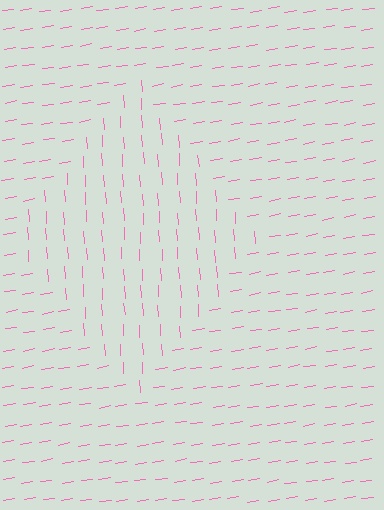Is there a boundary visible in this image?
Yes, there is a texture boundary formed by a change in line orientation.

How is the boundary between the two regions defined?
The boundary is defined purely by a change in line orientation (approximately 84 degrees difference). All lines are the same color and thickness.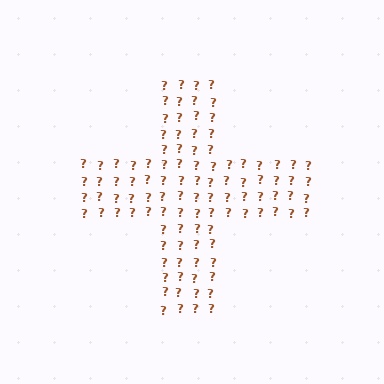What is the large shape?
The large shape is a cross.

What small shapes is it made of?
It is made of small question marks.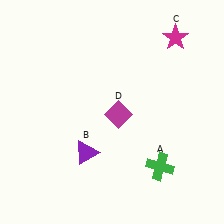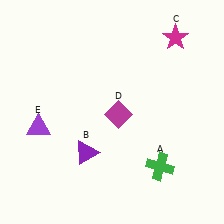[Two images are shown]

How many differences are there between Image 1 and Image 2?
There is 1 difference between the two images.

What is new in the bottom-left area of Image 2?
A purple triangle (E) was added in the bottom-left area of Image 2.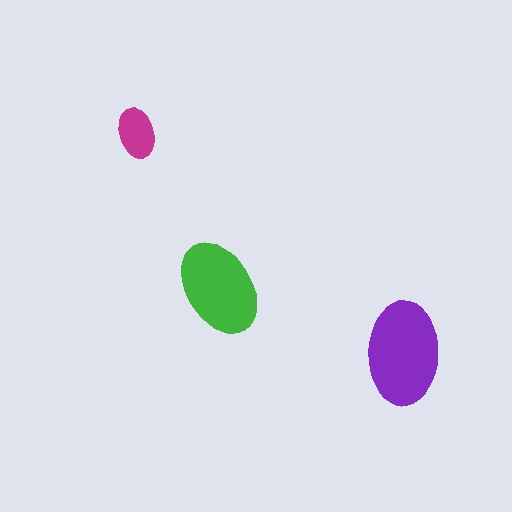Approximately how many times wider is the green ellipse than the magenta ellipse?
About 2 times wider.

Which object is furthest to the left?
The magenta ellipse is leftmost.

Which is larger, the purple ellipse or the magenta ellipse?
The purple one.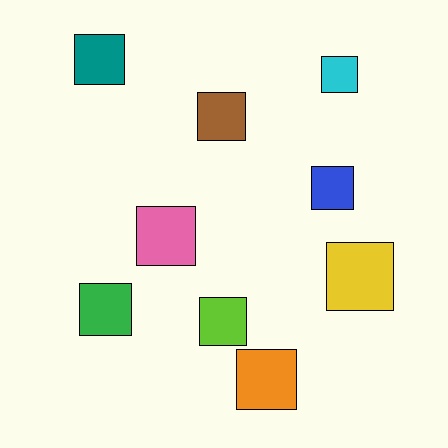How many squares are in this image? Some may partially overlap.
There are 9 squares.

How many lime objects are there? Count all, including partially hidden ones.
There is 1 lime object.